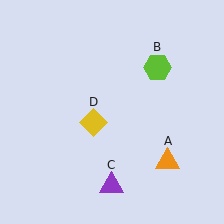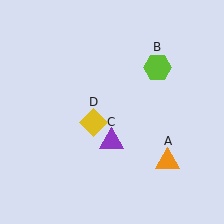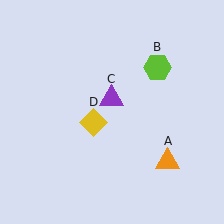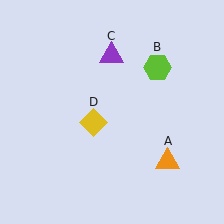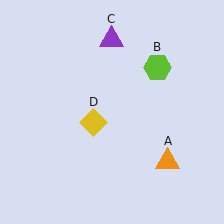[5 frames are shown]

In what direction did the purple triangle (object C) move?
The purple triangle (object C) moved up.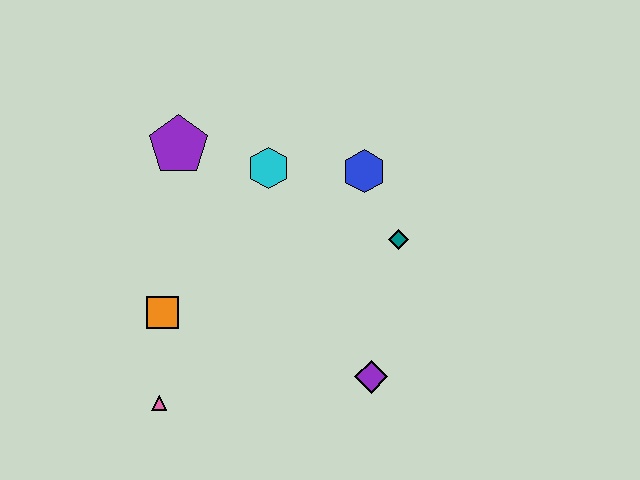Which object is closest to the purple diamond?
The teal diamond is closest to the purple diamond.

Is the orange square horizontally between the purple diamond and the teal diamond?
No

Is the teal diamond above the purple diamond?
Yes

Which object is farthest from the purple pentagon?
The purple diamond is farthest from the purple pentagon.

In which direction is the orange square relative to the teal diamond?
The orange square is to the left of the teal diamond.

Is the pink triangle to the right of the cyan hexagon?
No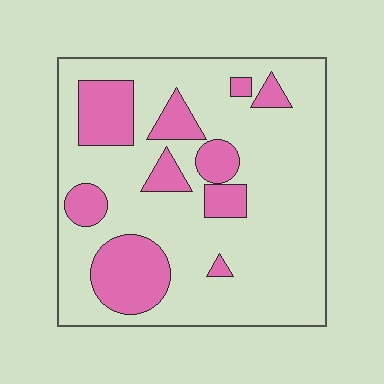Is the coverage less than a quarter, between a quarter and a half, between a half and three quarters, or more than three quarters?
Less than a quarter.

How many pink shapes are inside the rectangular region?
10.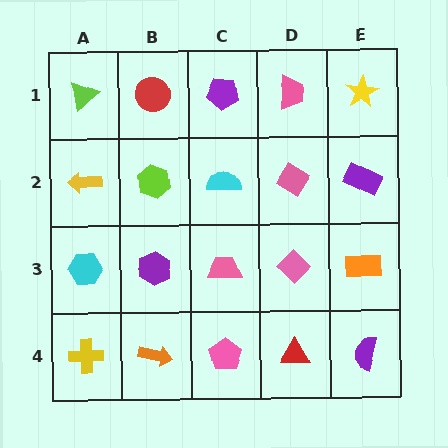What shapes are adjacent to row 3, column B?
A lime hexagon (row 2, column B), an orange arrow (row 4, column B), a cyan hexagon (row 3, column A), a pink trapezoid (row 3, column C).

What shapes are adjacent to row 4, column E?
An orange rectangle (row 3, column E), a red triangle (row 4, column D).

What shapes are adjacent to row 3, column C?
A cyan semicircle (row 2, column C), a pink pentagon (row 4, column C), a purple hexagon (row 3, column B), a pink diamond (row 3, column D).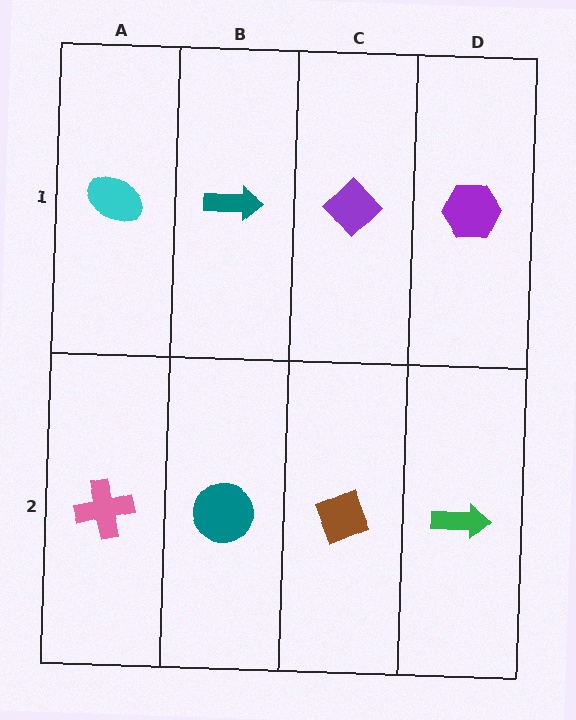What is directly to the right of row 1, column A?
A teal arrow.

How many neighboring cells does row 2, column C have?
3.